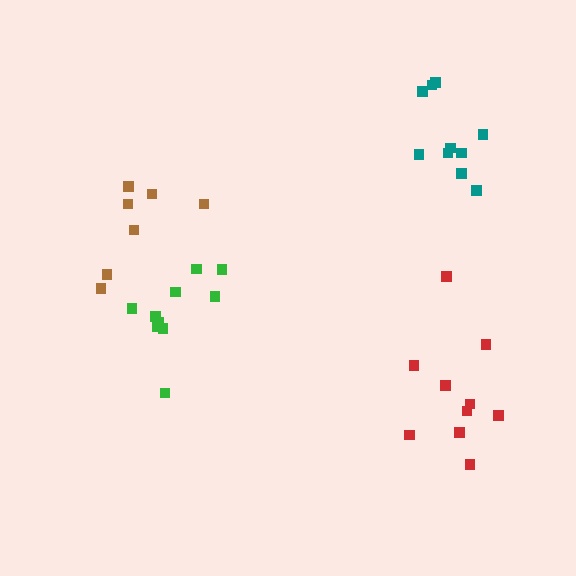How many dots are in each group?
Group 1: 10 dots, Group 2: 7 dots, Group 3: 10 dots, Group 4: 10 dots (37 total).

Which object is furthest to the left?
The brown cluster is leftmost.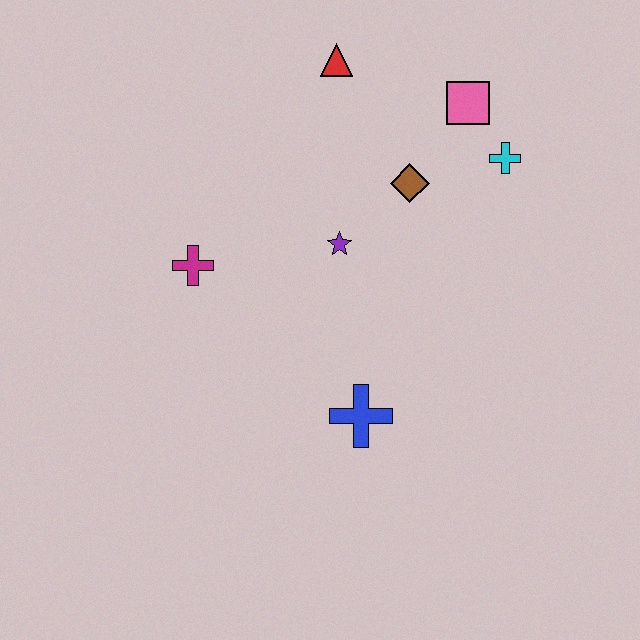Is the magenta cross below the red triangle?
Yes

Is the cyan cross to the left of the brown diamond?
No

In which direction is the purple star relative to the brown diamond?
The purple star is to the left of the brown diamond.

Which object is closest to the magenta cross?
The purple star is closest to the magenta cross.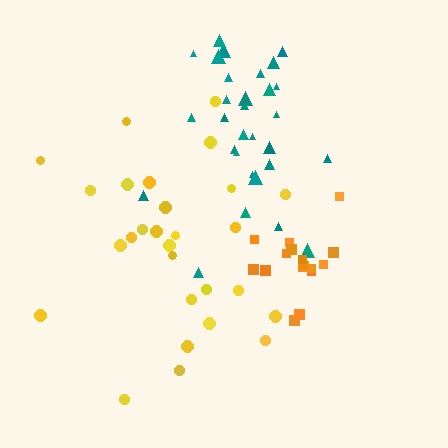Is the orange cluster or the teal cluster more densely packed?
Orange.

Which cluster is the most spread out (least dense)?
Yellow.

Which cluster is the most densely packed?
Orange.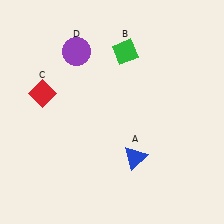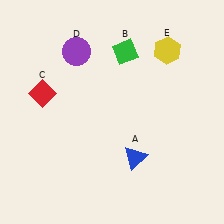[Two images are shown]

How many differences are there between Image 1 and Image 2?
There is 1 difference between the two images.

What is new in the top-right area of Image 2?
A yellow hexagon (E) was added in the top-right area of Image 2.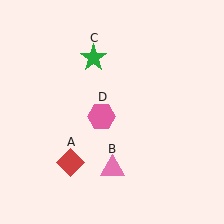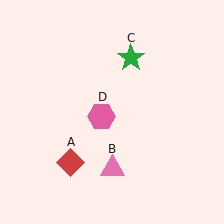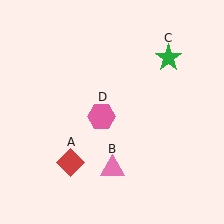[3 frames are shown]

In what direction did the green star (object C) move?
The green star (object C) moved right.